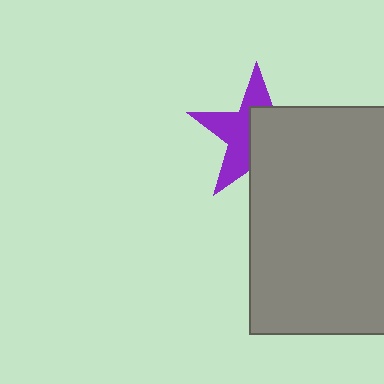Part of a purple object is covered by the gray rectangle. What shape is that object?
It is a star.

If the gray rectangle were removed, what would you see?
You would see the complete purple star.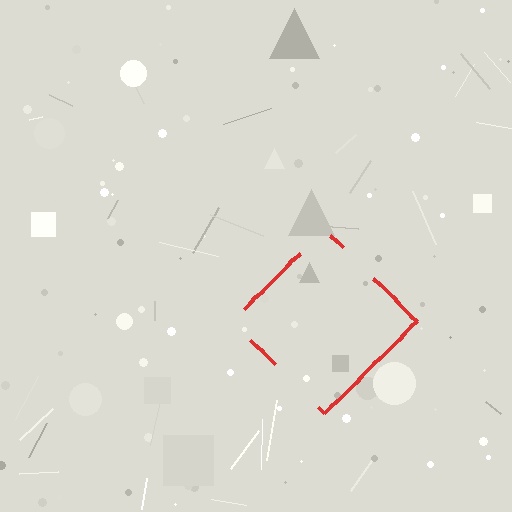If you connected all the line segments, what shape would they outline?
They would outline a diamond.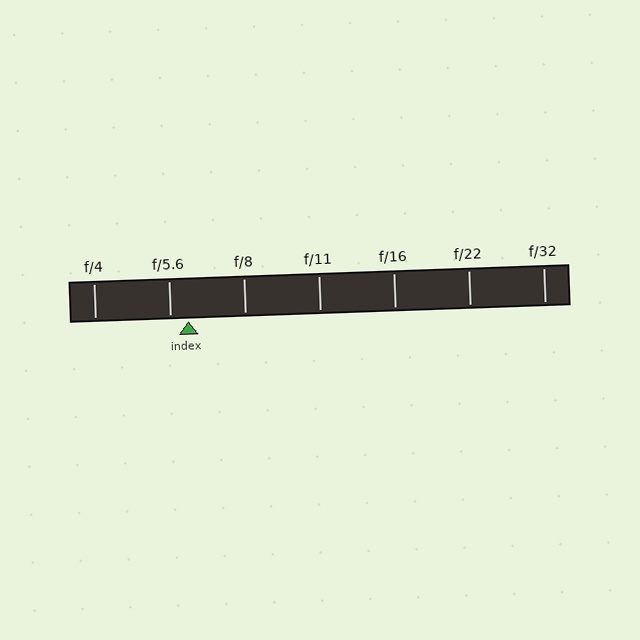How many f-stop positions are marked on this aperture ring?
There are 7 f-stop positions marked.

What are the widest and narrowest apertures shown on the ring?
The widest aperture shown is f/4 and the narrowest is f/32.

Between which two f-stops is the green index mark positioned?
The index mark is between f/5.6 and f/8.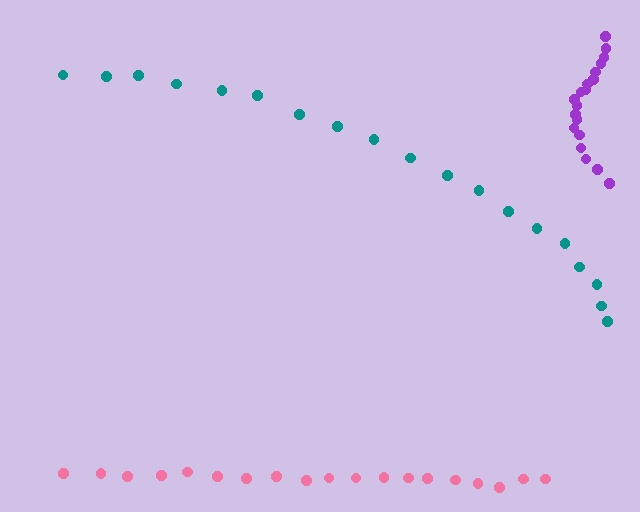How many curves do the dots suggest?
There are 3 distinct paths.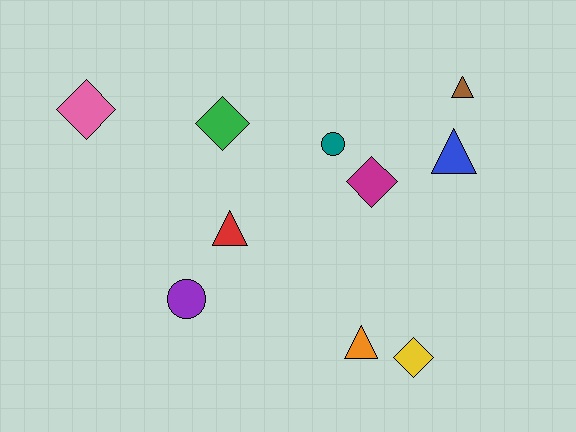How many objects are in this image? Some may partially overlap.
There are 10 objects.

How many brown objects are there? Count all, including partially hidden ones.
There is 1 brown object.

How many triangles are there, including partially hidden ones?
There are 4 triangles.